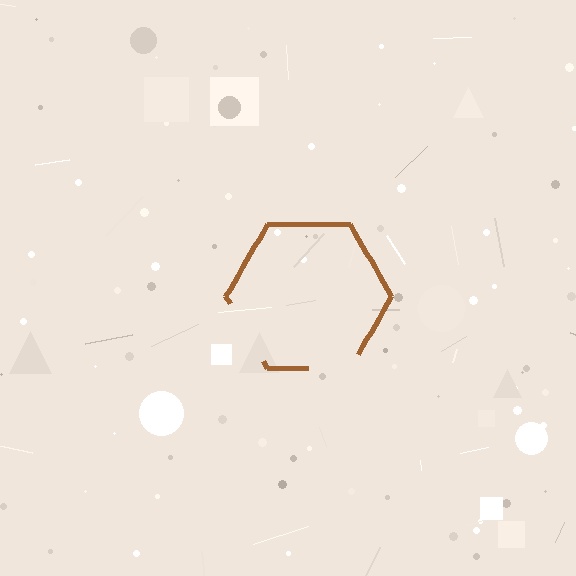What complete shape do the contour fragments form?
The contour fragments form a hexagon.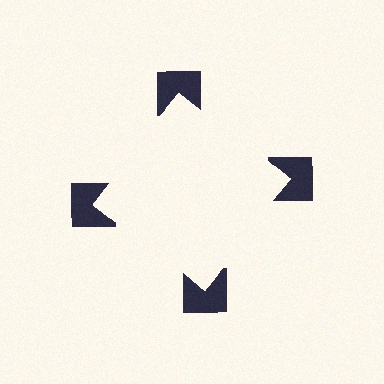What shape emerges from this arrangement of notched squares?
An illusory square — its edges are inferred from the aligned wedge cuts in the notched squares, not physically drawn.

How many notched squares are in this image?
There are 4 — one at each vertex of the illusory square.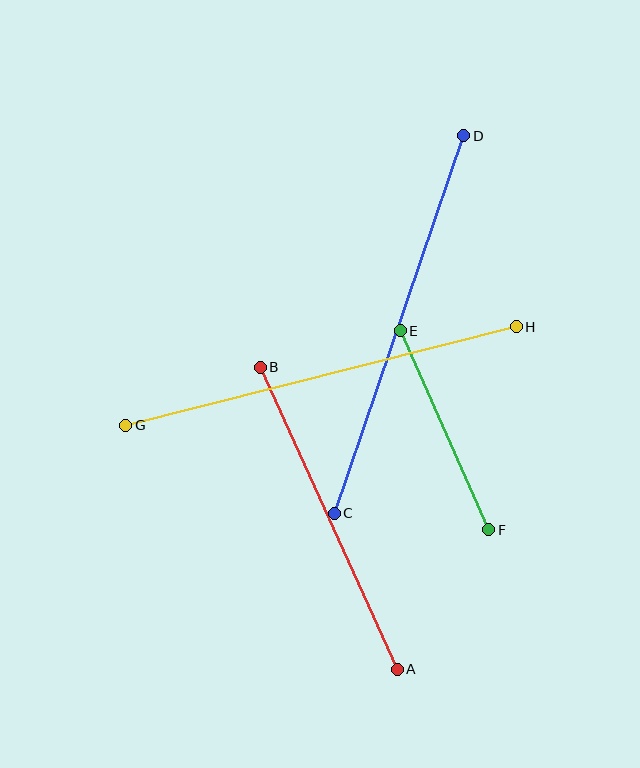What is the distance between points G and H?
The distance is approximately 403 pixels.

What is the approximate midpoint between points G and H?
The midpoint is at approximately (321, 376) pixels.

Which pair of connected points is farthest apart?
Points G and H are farthest apart.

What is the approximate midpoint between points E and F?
The midpoint is at approximately (444, 430) pixels.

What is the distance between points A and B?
The distance is approximately 331 pixels.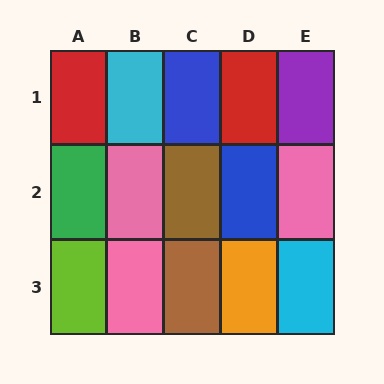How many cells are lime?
1 cell is lime.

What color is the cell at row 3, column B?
Pink.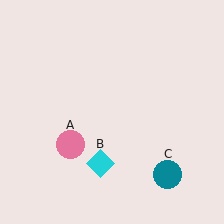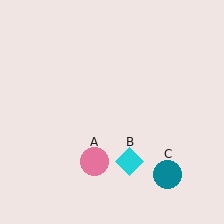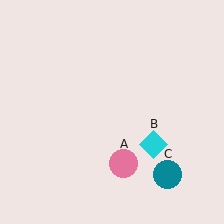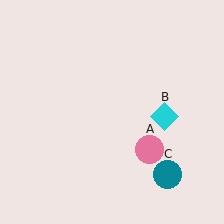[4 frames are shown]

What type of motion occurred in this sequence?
The pink circle (object A), cyan diamond (object B) rotated counterclockwise around the center of the scene.